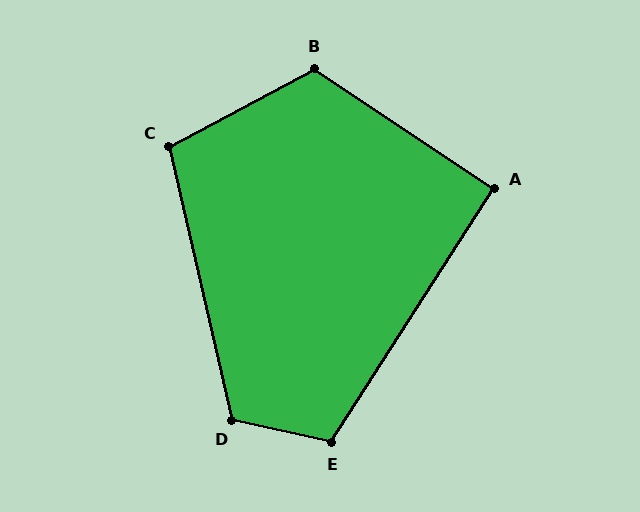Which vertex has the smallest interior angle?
A, at approximately 91 degrees.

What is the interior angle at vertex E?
Approximately 110 degrees (obtuse).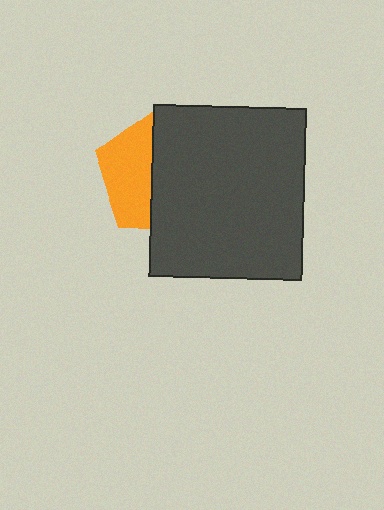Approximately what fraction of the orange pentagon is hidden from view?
Roughly 59% of the orange pentagon is hidden behind the dark gray rectangle.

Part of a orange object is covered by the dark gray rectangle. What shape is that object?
It is a pentagon.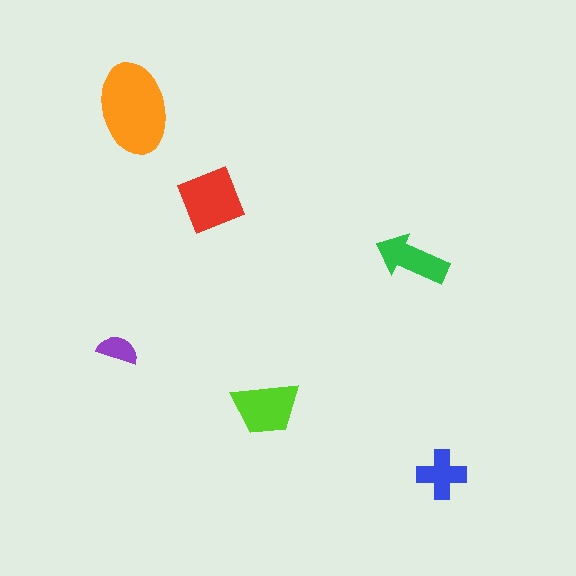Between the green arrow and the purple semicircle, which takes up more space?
The green arrow.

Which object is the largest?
The orange ellipse.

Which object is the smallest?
The purple semicircle.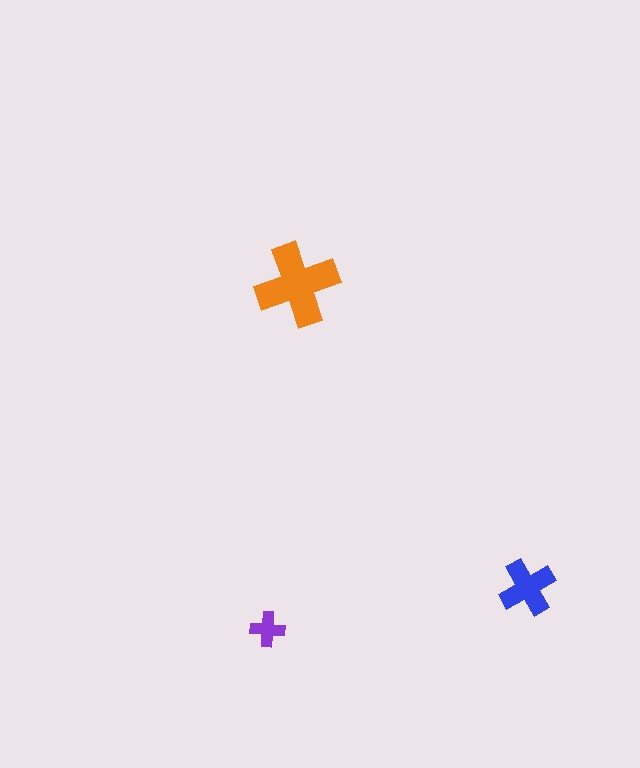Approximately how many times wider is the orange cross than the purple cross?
About 2.5 times wider.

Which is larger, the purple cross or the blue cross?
The blue one.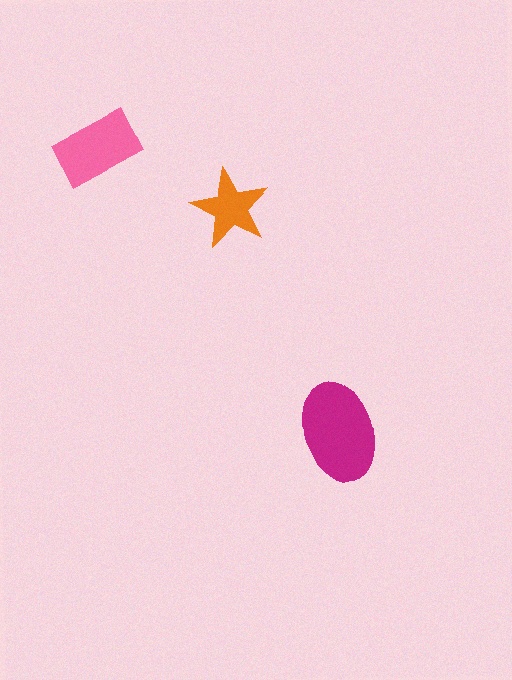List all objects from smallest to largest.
The orange star, the pink rectangle, the magenta ellipse.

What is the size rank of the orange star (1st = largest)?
3rd.